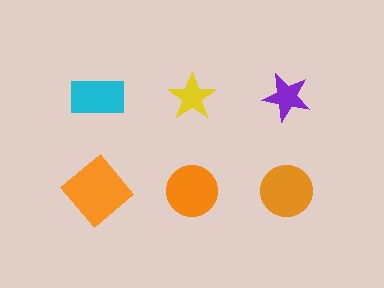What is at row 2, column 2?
An orange circle.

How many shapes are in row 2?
3 shapes.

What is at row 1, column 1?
A cyan rectangle.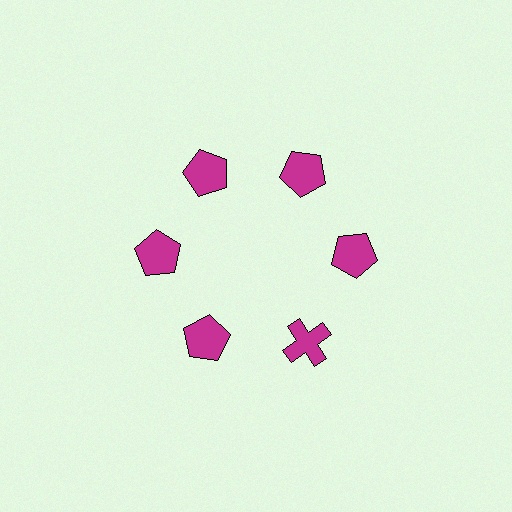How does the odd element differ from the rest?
It has a different shape: cross instead of pentagon.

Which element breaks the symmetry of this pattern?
The magenta cross at roughly the 5 o'clock position breaks the symmetry. All other shapes are magenta pentagons.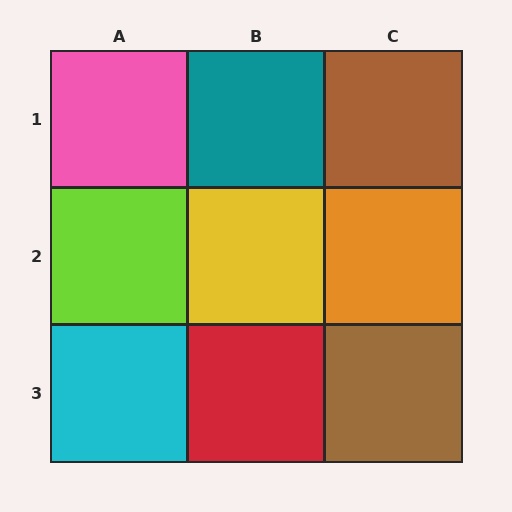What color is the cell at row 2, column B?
Yellow.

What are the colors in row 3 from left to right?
Cyan, red, brown.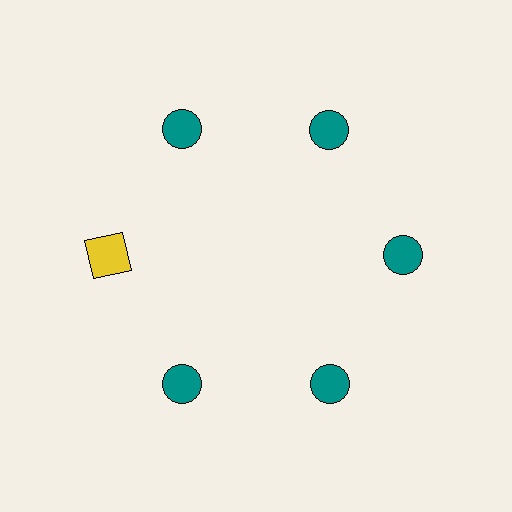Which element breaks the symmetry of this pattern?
The yellow square at roughly the 9 o'clock position breaks the symmetry. All other shapes are teal circles.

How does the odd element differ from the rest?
It differs in both color (yellow instead of teal) and shape (square instead of circle).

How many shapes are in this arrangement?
There are 6 shapes arranged in a ring pattern.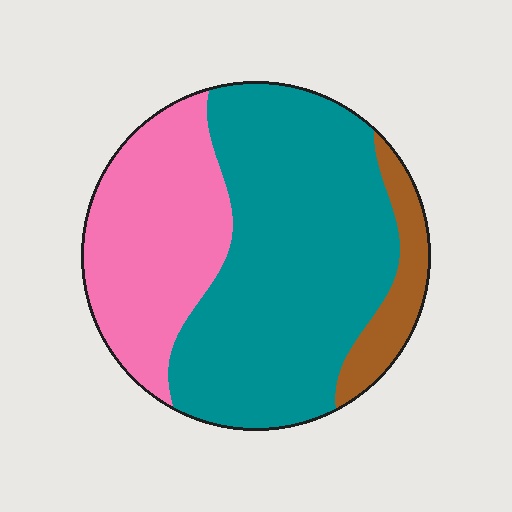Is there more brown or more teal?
Teal.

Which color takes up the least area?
Brown, at roughly 10%.